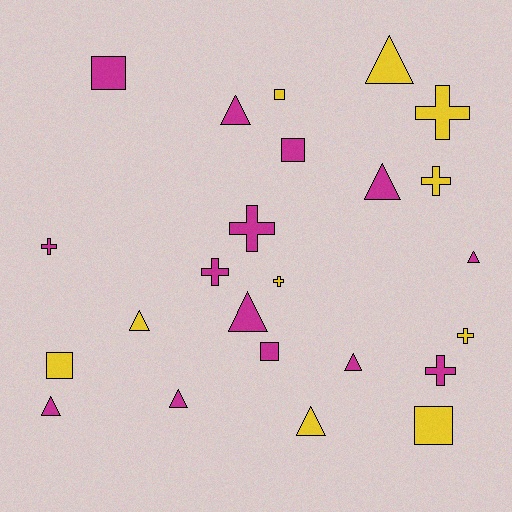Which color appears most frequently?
Magenta, with 14 objects.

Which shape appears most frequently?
Triangle, with 10 objects.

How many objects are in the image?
There are 24 objects.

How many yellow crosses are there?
There are 4 yellow crosses.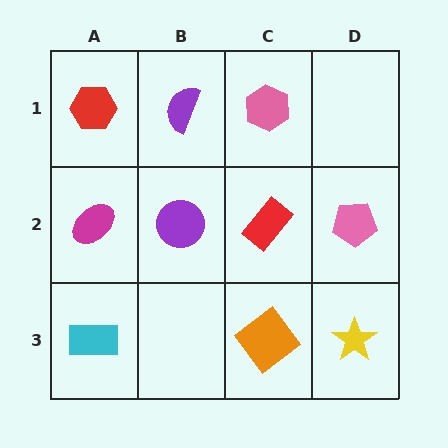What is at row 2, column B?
A purple circle.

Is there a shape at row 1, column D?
No, that cell is empty.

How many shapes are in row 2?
4 shapes.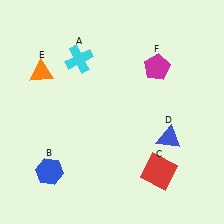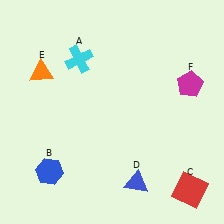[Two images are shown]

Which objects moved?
The objects that moved are: the red square (C), the blue triangle (D), the magenta pentagon (F).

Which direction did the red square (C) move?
The red square (C) moved right.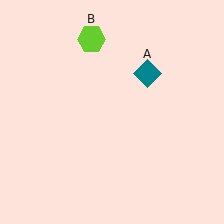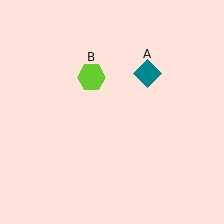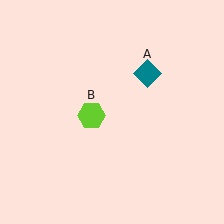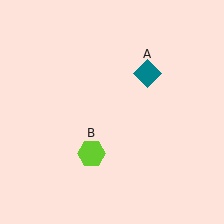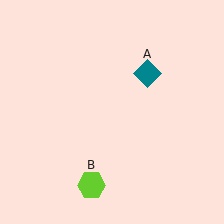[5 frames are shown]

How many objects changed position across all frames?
1 object changed position: lime hexagon (object B).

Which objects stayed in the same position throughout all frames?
Teal diamond (object A) remained stationary.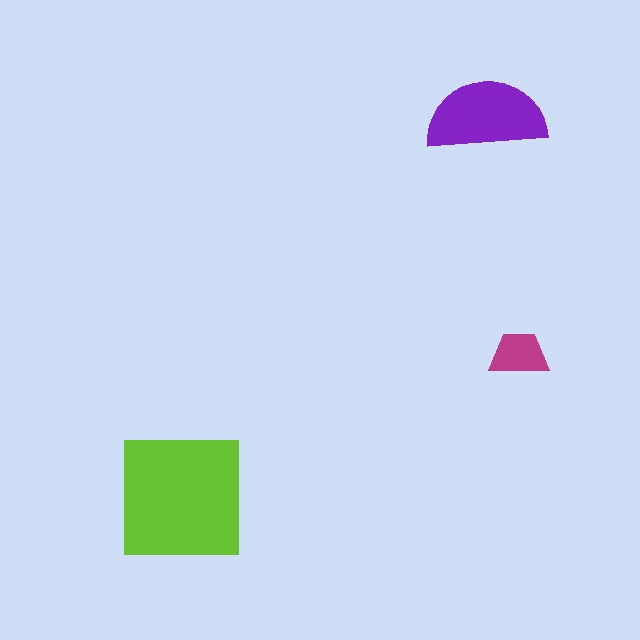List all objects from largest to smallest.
The lime square, the purple semicircle, the magenta trapezoid.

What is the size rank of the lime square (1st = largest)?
1st.